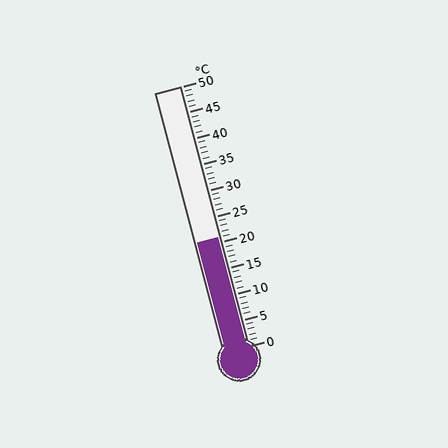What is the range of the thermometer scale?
The thermometer scale ranges from 0°C to 50°C.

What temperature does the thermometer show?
The thermometer shows approximately 21°C.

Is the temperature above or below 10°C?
The temperature is above 10°C.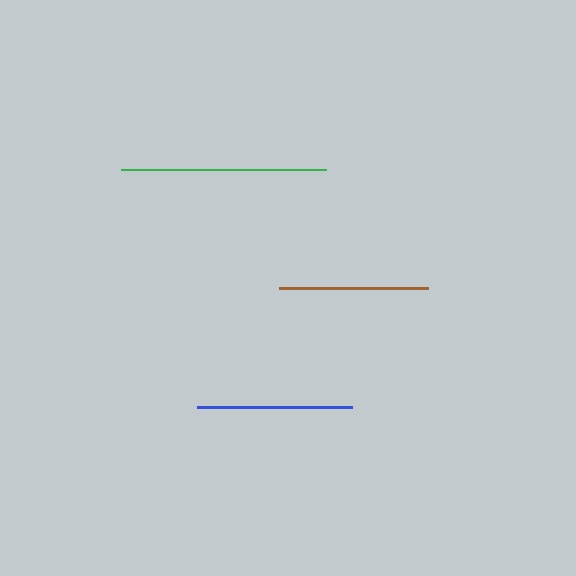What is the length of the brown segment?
The brown segment is approximately 149 pixels long.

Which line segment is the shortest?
The brown line is the shortest at approximately 149 pixels.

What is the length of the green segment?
The green segment is approximately 205 pixels long.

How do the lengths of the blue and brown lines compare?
The blue and brown lines are approximately the same length.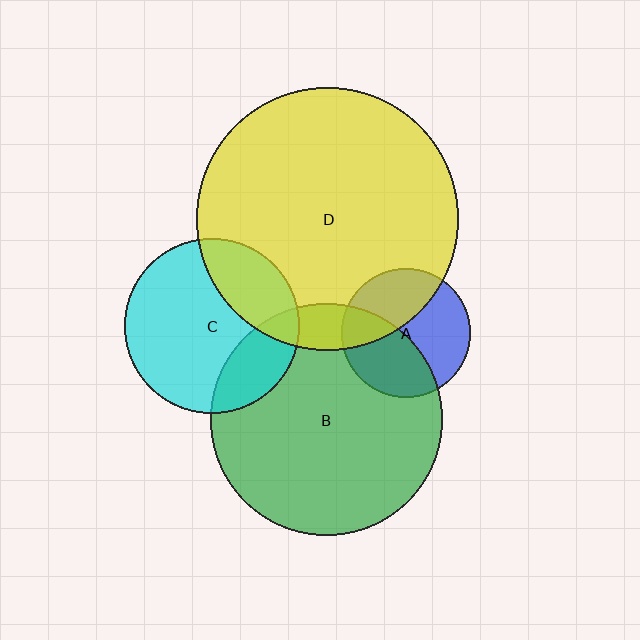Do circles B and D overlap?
Yes.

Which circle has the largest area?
Circle D (yellow).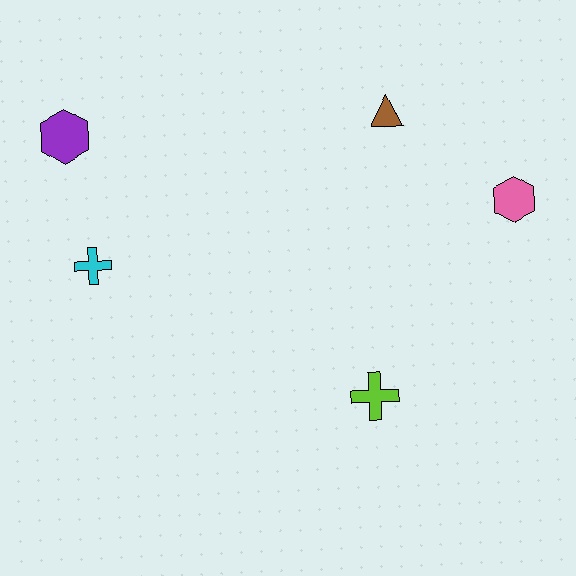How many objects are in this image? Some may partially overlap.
There are 5 objects.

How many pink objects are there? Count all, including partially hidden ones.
There is 1 pink object.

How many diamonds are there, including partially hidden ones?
There are no diamonds.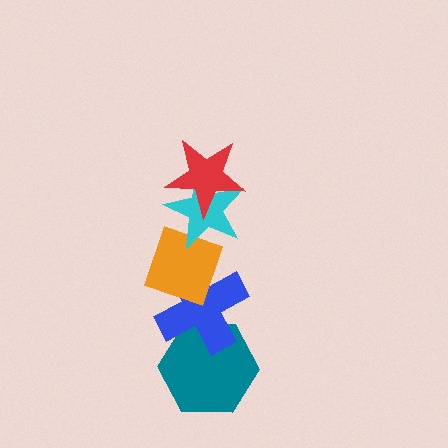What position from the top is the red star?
The red star is 1st from the top.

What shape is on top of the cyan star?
The red star is on top of the cyan star.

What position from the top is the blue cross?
The blue cross is 4th from the top.